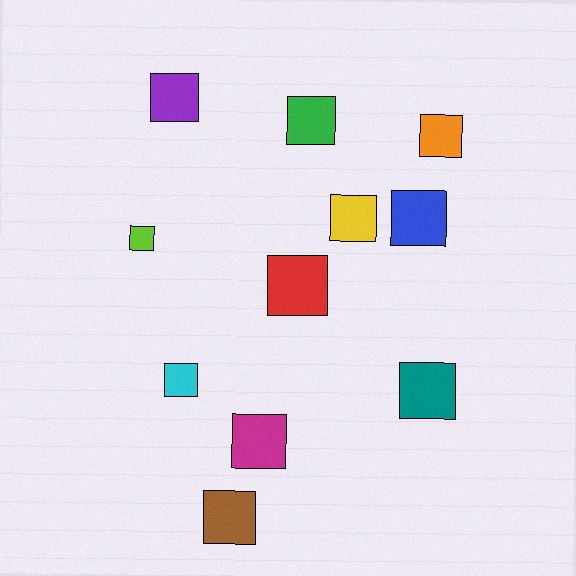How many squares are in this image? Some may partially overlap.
There are 11 squares.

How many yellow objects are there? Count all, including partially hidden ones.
There is 1 yellow object.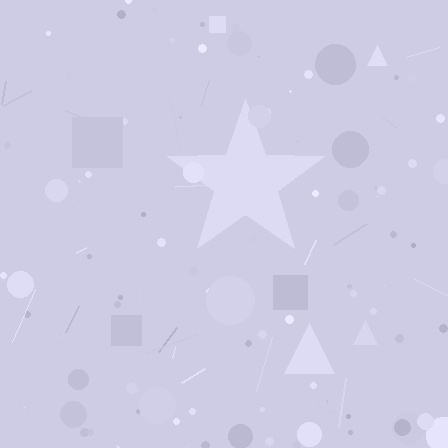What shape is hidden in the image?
A star is hidden in the image.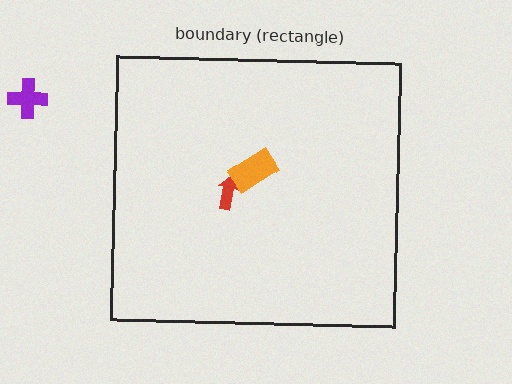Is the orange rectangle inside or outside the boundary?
Inside.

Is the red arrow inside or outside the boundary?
Inside.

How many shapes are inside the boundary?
2 inside, 1 outside.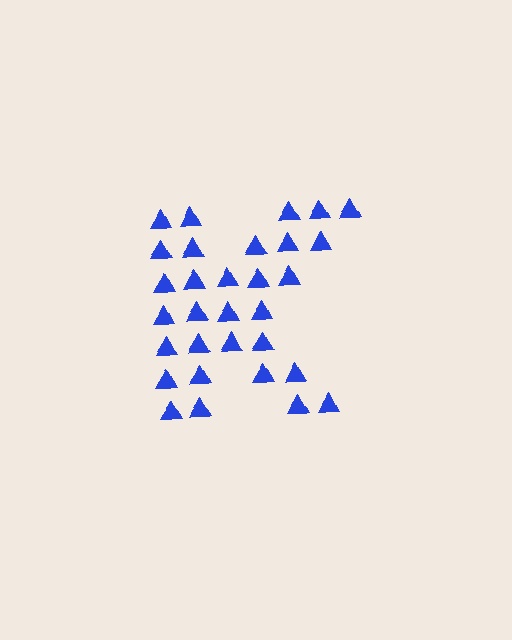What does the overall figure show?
The overall figure shows the letter K.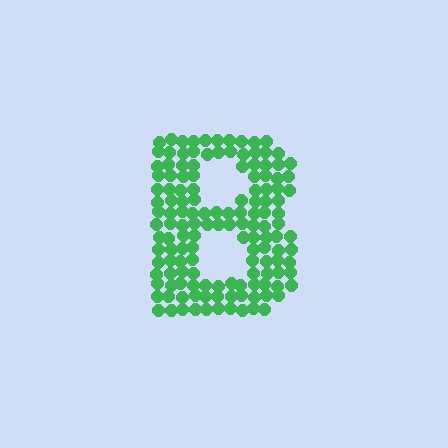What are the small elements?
The small elements are circles.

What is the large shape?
The large shape is the letter B.